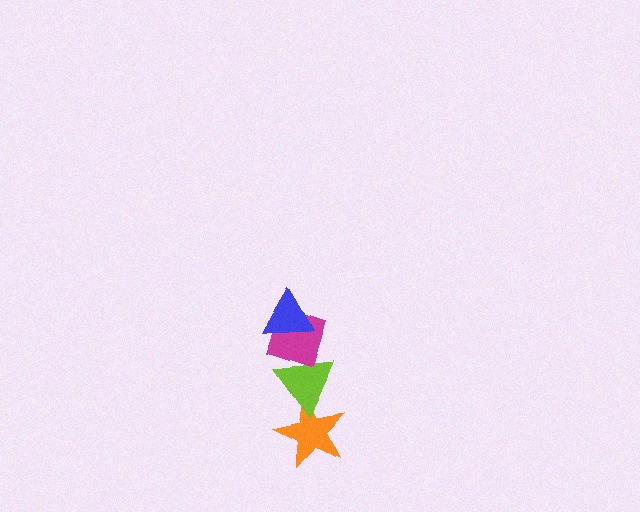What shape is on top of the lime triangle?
The magenta diamond is on top of the lime triangle.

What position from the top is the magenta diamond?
The magenta diamond is 2nd from the top.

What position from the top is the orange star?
The orange star is 4th from the top.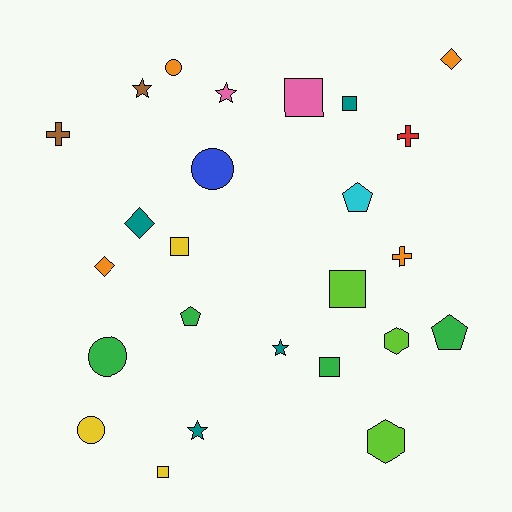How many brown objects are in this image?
There are 2 brown objects.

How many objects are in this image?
There are 25 objects.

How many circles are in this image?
There are 4 circles.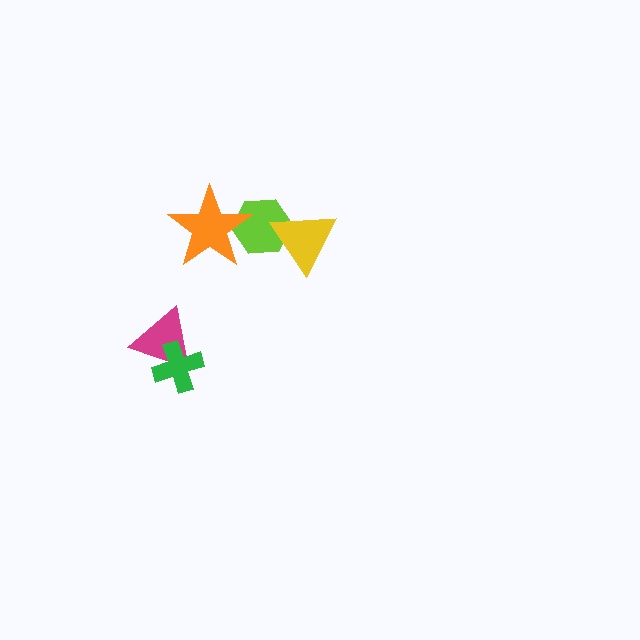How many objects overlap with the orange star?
1 object overlaps with the orange star.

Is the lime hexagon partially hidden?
Yes, it is partially covered by another shape.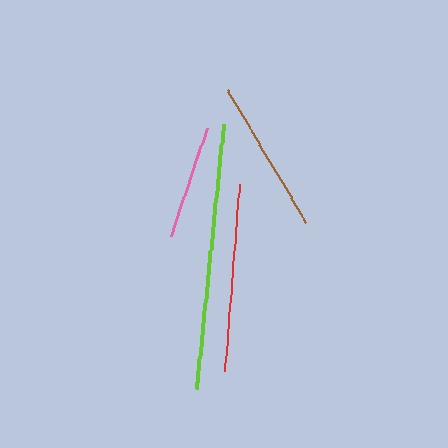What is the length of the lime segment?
The lime segment is approximately 266 pixels long.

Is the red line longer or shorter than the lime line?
The lime line is longer than the red line.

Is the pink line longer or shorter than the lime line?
The lime line is longer than the pink line.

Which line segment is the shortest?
The pink line is the shortest at approximately 115 pixels.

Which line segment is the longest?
The lime line is the longest at approximately 266 pixels.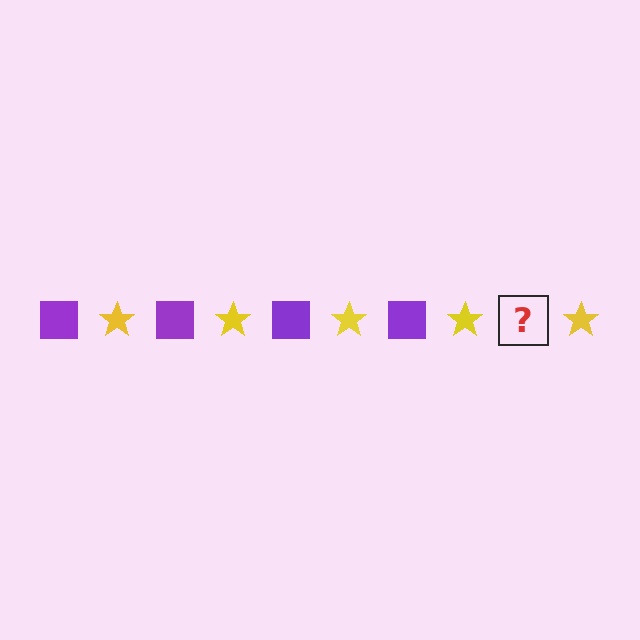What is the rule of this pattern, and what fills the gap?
The rule is that the pattern alternates between purple square and yellow star. The gap should be filled with a purple square.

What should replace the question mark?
The question mark should be replaced with a purple square.